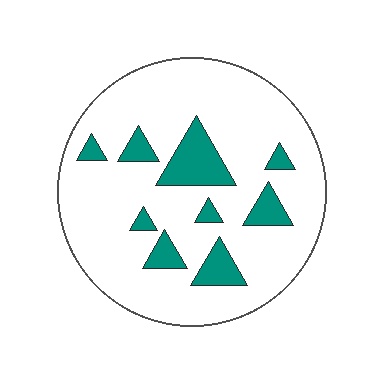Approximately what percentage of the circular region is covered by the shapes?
Approximately 15%.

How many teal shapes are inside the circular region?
9.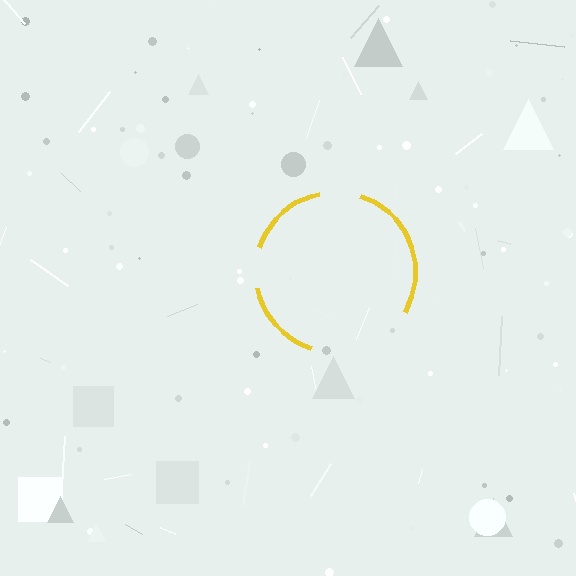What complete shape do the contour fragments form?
The contour fragments form a circle.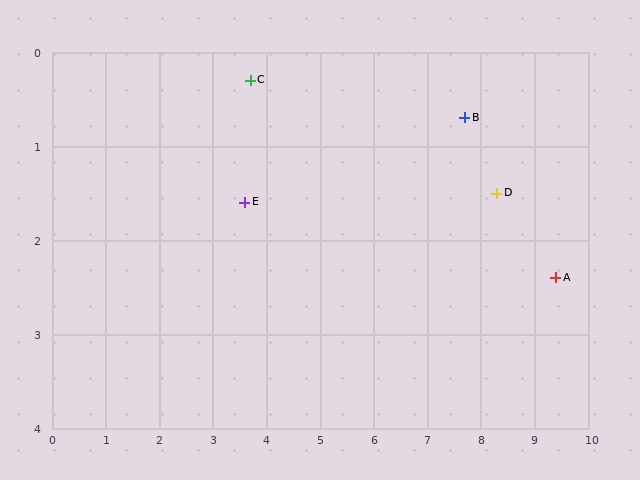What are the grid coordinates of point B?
Point B is at approximately (7.7, 0.7).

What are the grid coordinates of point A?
Point A is at approximately (9.4, 2.4).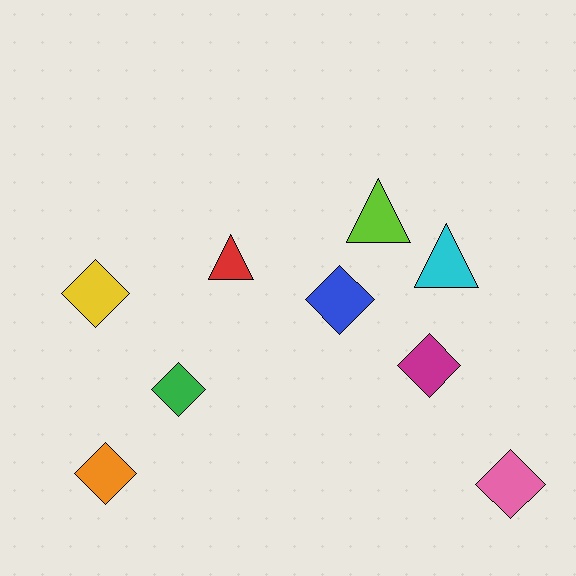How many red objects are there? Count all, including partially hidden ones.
There is 1 red object.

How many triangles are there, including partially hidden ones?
There are 3 triangles.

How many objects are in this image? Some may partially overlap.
There are 9 objects.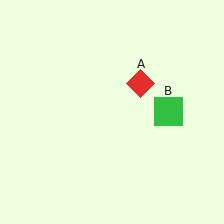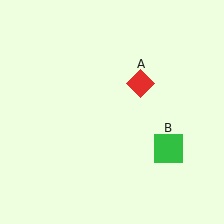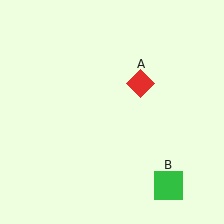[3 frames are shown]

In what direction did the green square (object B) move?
The green square (object B) moved down.